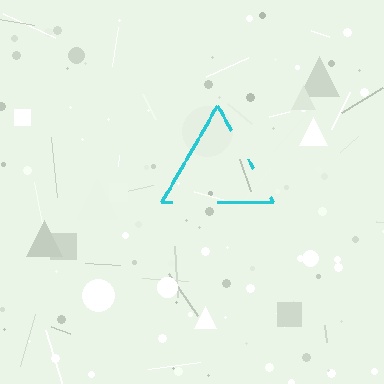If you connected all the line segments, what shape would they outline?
They would outline a triangle.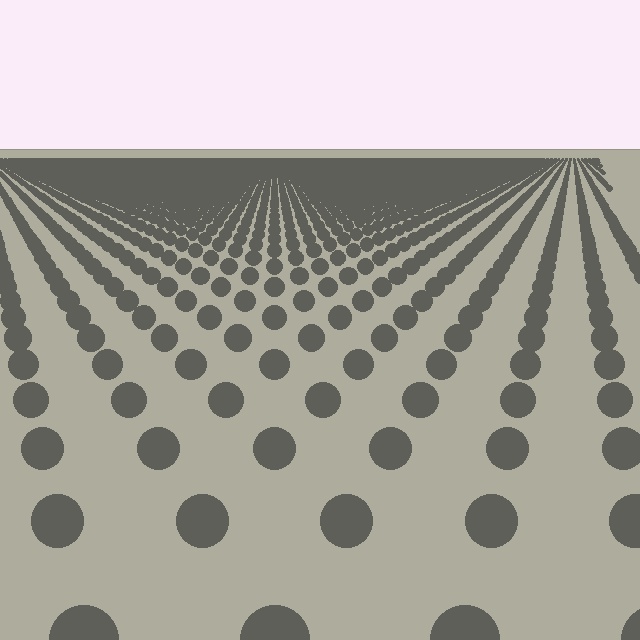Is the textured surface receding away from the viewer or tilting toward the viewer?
The surface is receding away from the viewer. Texture elements get smaller and denser toward the top.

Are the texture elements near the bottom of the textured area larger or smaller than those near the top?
Larger. Near the bottom, elements are closer to the viewer and appear at a bigger on-screen size.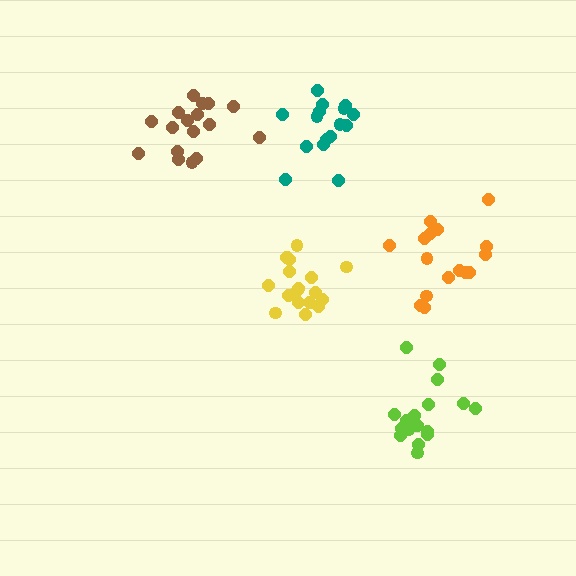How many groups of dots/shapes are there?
There are 5 groups.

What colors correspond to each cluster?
The clusters are colored: yellow, lime, orange, brown, teal.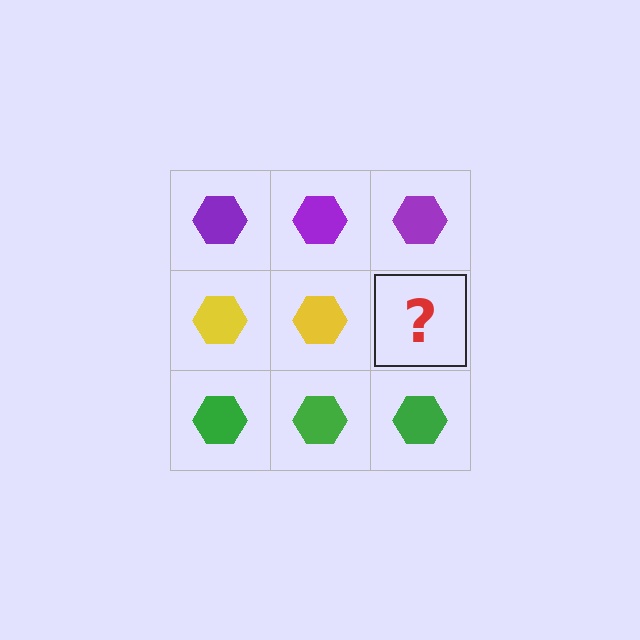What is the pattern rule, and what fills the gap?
The rule is that each row has a consistent color. The gap should be filled with a yellow hexagon.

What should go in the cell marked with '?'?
The missing cell should contain a yellow hexagon.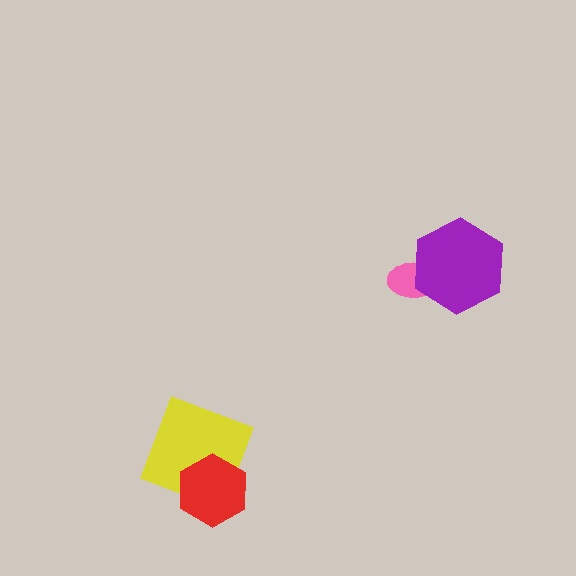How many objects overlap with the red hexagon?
1 object overlaps with the red hexagon.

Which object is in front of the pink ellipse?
The purple hexagon is in front of the pink ellipse.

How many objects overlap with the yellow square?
1 object overlaps with the yellow square.